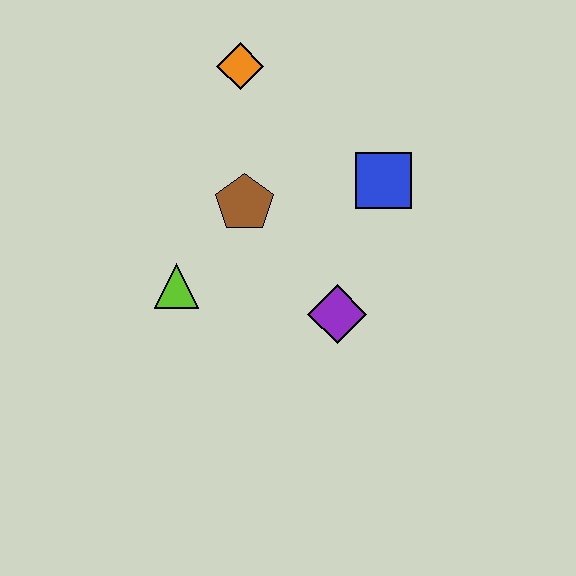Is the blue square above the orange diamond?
No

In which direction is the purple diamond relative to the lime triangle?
The purple diamond is to the right of the lime triangle.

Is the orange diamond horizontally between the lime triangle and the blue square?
Yes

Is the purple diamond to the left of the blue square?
Yes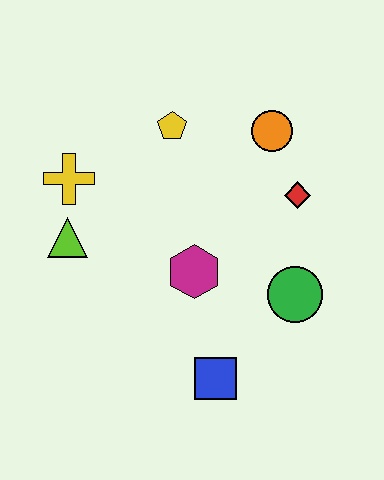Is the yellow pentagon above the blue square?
Yes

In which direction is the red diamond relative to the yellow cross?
The red diamond is to the right of the yellow cross.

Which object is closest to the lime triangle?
The yellow cross is closest to the lime triangle.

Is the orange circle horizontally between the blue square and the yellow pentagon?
No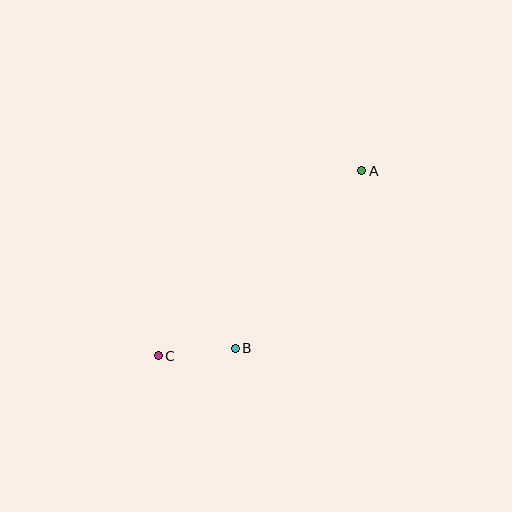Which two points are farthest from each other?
Points A and C are farthest from each other.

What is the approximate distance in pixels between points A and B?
The distance between A and B is approximately 218 pixels.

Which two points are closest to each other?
Points B and C are closest to each other.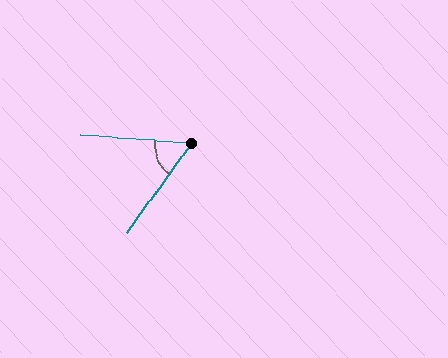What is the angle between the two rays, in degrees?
Approximately 58 degrees.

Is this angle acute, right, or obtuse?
It is acute.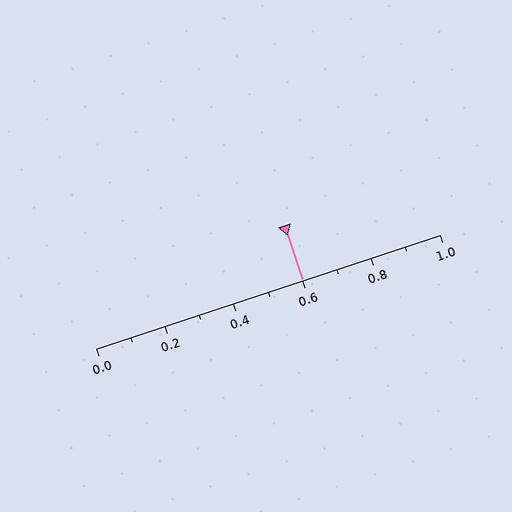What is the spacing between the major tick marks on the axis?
The major ticks are spaced 0.2 apart.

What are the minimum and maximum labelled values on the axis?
The axis runs from 0.0 to 1.0.